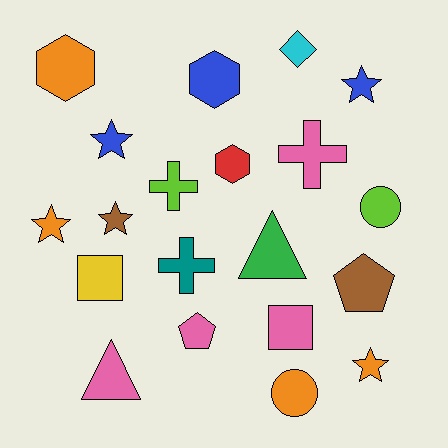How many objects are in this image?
There are 20 objects.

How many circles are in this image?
There are 2 circles.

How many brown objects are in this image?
There are 2 brown objects.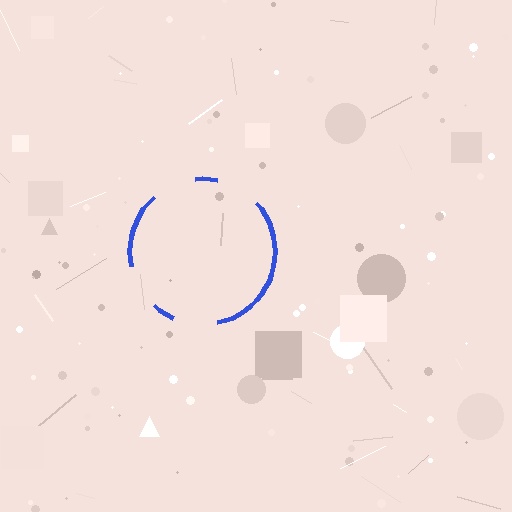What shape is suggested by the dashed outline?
The dashed outline suggests a circle.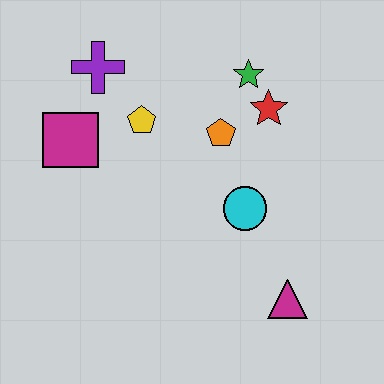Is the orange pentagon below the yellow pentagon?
Yes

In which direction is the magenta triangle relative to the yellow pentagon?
The magenta triangle is below the yellow pentagon.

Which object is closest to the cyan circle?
The orange pentagon is closest to the cyan circle.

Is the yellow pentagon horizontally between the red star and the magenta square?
Yes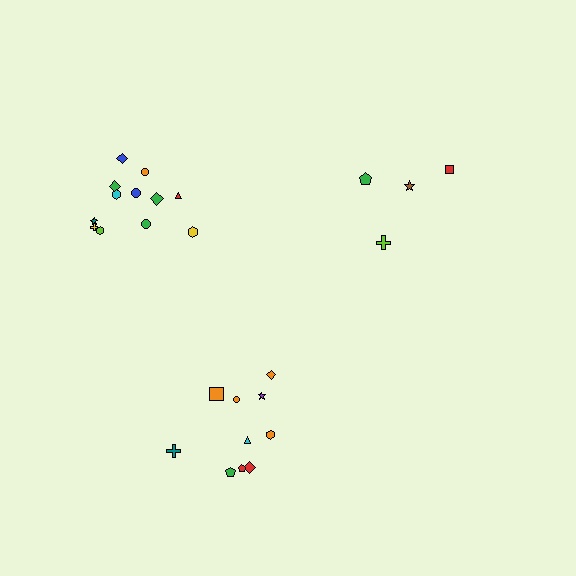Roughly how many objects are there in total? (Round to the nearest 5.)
Roughly 25 objects in total.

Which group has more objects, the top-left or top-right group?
The top-left group.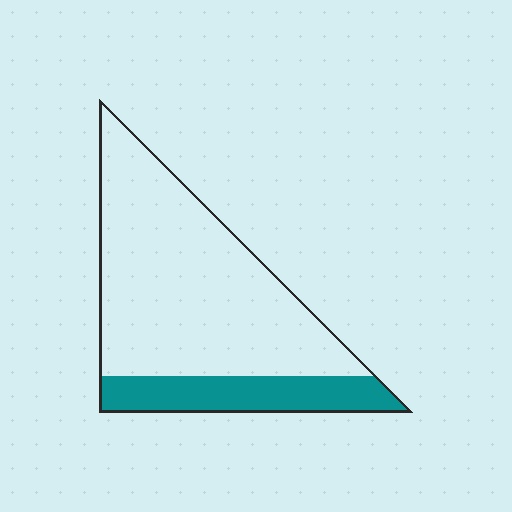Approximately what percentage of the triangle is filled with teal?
Approximately 20%.